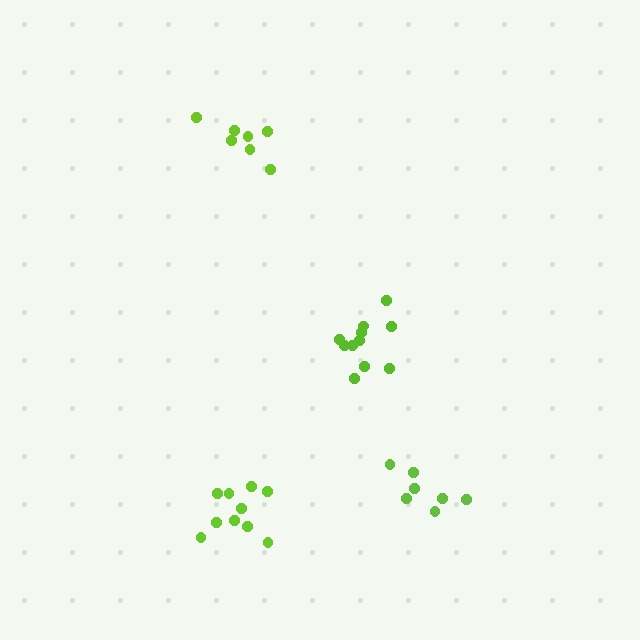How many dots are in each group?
Group 1: 10 dots, Group 2: 11 dots, Group 3: 7 dots, Group 4: 7 dots (35 total).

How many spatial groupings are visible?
There are 4 spatial groupings.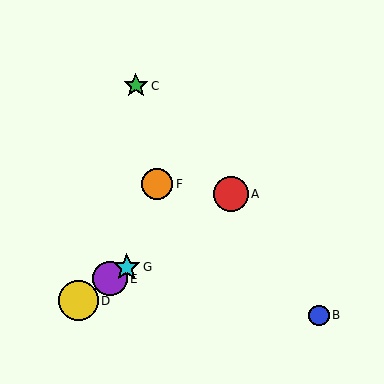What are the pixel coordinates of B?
Object B is at (319, 315).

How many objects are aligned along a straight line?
4 objects (A, D, E, G) are aligned along a straight line.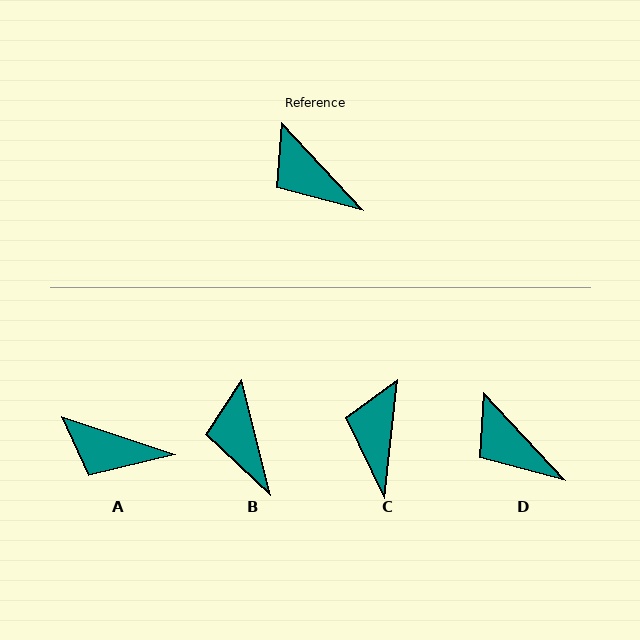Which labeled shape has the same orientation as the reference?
D.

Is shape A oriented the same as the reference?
No, it is off by about 29 degrees.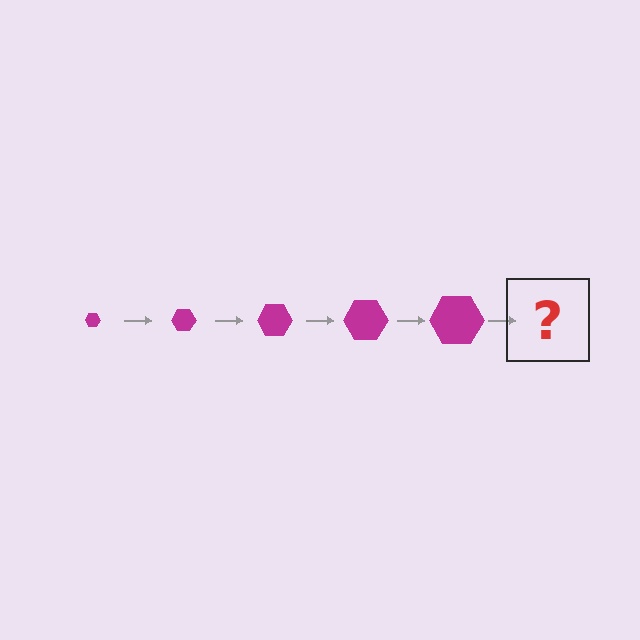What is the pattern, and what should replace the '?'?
The pattern is that the hexagon gets progressively larger each step. The '?' should be a magenta hexagon, larger than the previous one.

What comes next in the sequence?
The next element should be a magenta hexagon, larger than the previous one.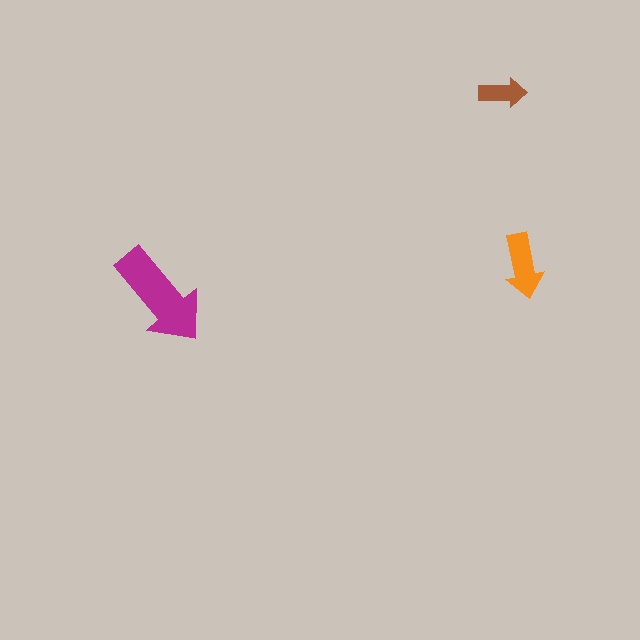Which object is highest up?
The brown arrow is topmost.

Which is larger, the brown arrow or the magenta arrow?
The magenta one.